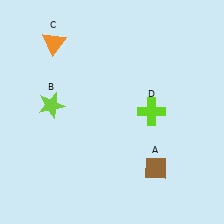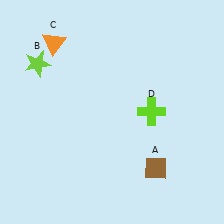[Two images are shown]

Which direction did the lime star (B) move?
The lime star (B) moved up.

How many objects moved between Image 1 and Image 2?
1 object moved between the two images.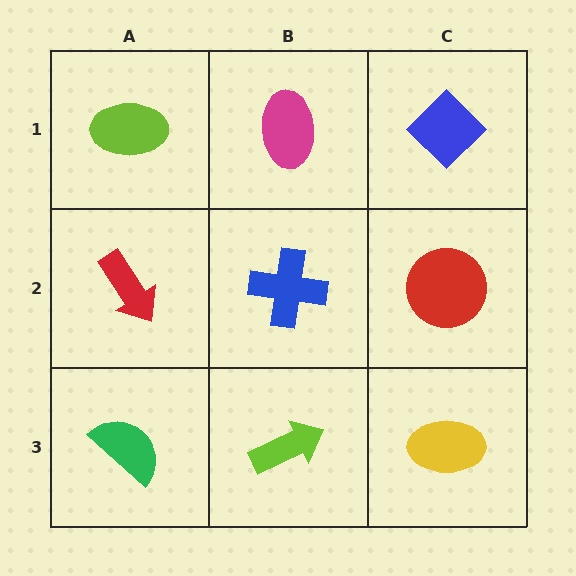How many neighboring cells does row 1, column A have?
2.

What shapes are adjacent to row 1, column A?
A red arrow (row 2, column A), a magenta ellipse (row 1, column B).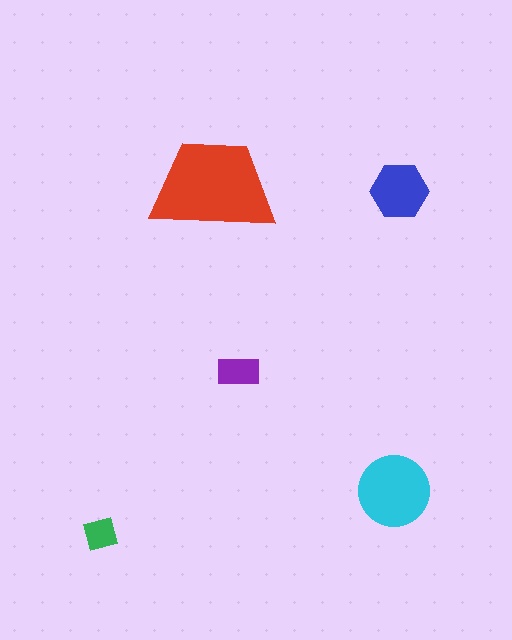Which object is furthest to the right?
The blue hexagon is rightmost.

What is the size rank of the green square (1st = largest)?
5th.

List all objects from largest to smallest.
The red trapezoid, the cyan circle, the blue hexagon, the purple rectangle, the green square.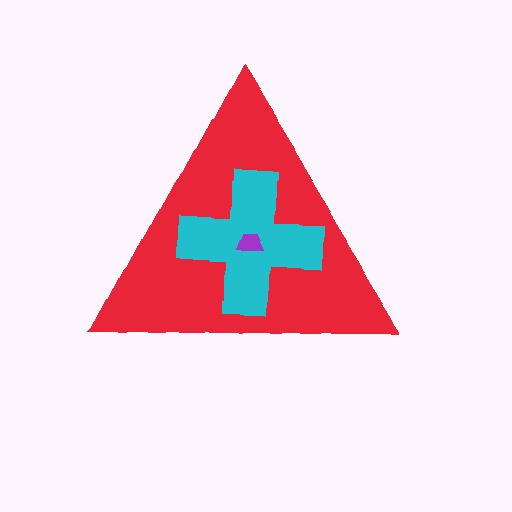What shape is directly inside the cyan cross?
The purple trapezoid.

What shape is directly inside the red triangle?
The cyan cross.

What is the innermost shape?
The purple trapezoid.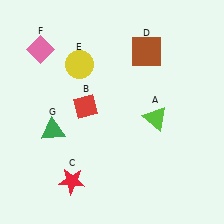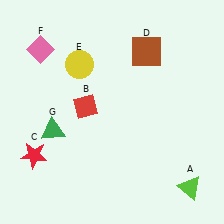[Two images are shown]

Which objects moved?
The objects that moved are: the lime triangle (A), the red star (C).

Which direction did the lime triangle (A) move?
The lime triangle (A) moved down.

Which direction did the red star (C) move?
The red star (C) moved left.